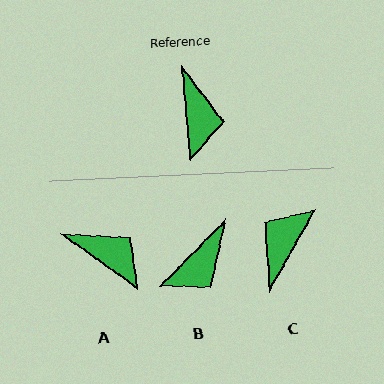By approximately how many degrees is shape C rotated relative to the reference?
Approximately 146 degrees counter-clockwise.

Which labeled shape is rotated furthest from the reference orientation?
C, about 146 degrees away.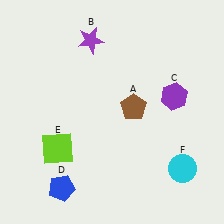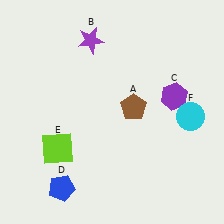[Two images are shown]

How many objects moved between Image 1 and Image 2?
1 object moved between the two images.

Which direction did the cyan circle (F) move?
The cyan circle (F) moved up.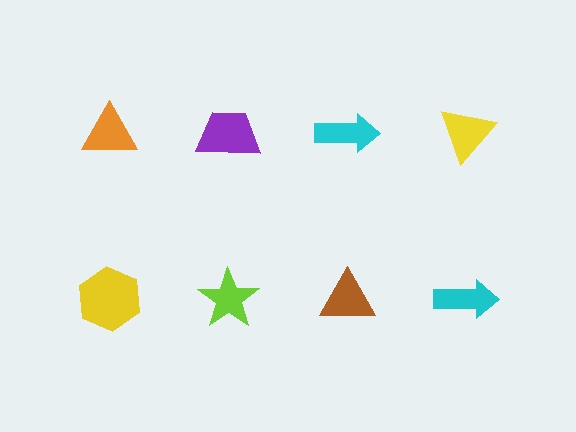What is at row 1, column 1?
An orange triangle.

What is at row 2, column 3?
A brown triangle.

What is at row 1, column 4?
A yellow triangle.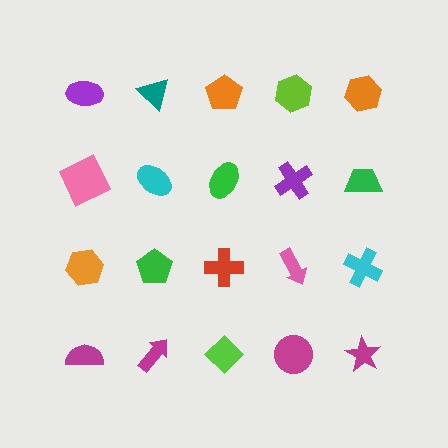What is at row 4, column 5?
A magenta star.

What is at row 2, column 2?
A cyan ellipse.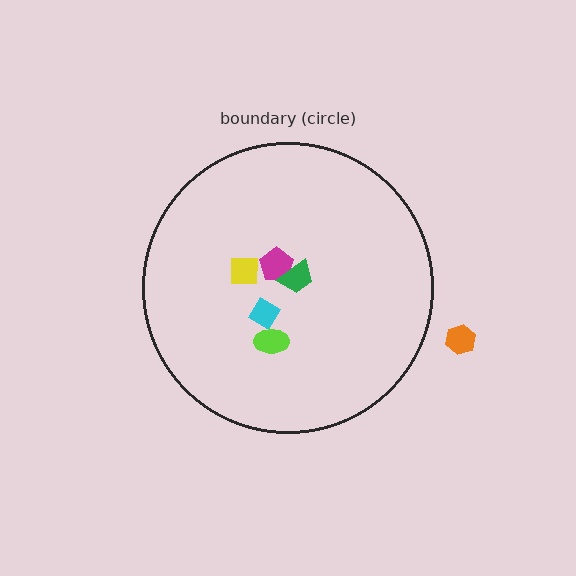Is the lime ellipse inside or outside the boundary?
Inside.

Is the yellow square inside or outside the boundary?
Inside.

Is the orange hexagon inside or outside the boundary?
Outside.